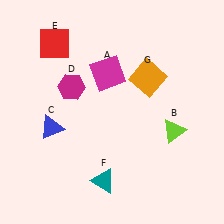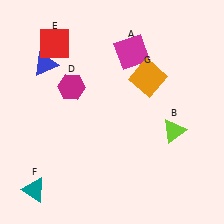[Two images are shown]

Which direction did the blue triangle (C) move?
The blue triangle (C) moved up.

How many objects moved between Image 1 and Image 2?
3 objects moved between the two images.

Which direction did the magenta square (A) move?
The magenta square (A) moved right.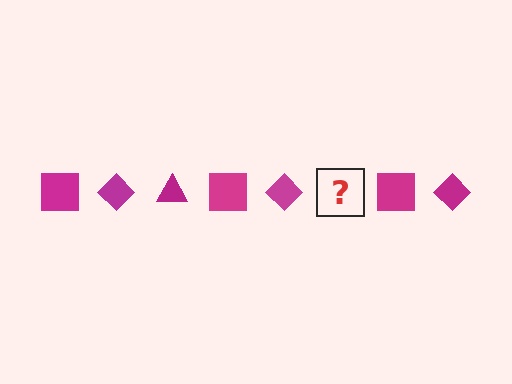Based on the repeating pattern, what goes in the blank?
The blank should be a magenta triangle.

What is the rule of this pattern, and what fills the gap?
The rule is that the pattern cycles through square, diamond, triangle shapes in magenta. The gap should be filled with a magenta triangle.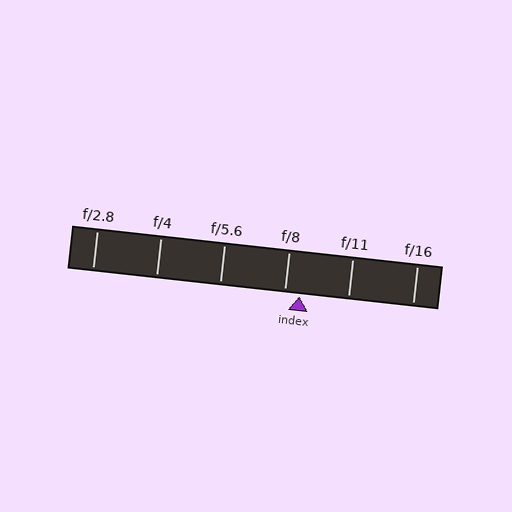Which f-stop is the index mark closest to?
The index mark is closest to f/8.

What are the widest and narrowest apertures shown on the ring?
The widest aperture shown is f/2.8 and the narrowest is f/16.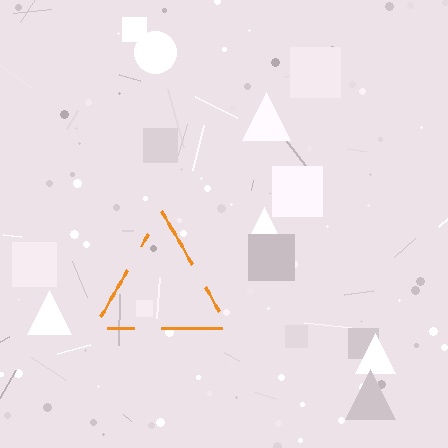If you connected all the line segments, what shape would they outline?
They would outline a triangle.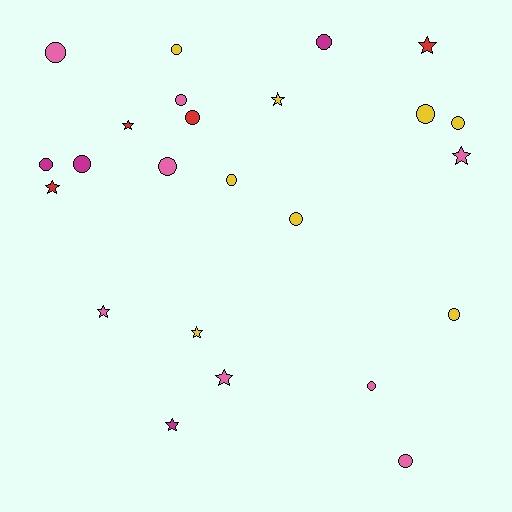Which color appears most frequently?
Pink, with 8 objects.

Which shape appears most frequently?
Circle, with 15 objects.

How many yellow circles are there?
There are 6 yellow circles.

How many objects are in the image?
There are 24 objects.